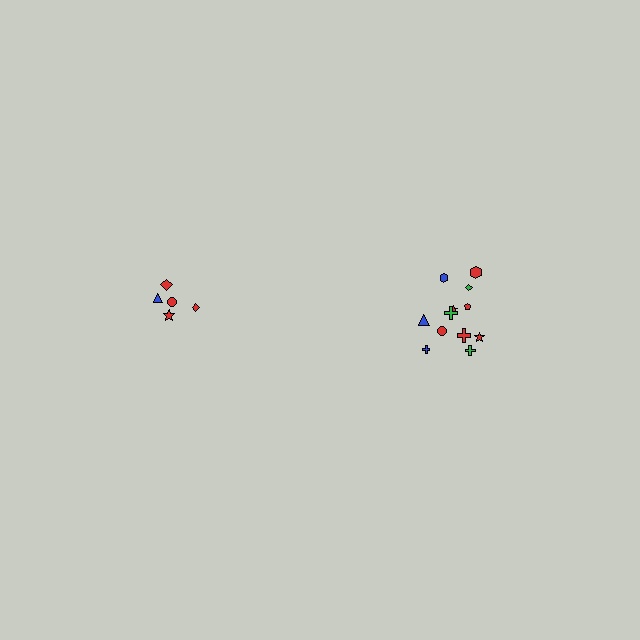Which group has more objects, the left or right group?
The right group.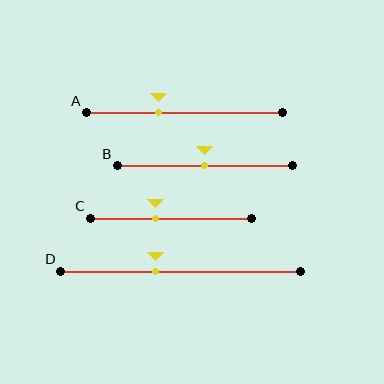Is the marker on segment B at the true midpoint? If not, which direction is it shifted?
Yes, the marker on segment B is at the true midpoint.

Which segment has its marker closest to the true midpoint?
Segment B has its marker closest to the true midpoint.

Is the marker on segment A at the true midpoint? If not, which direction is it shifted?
No, the marker on segment A is shifted to the left by about 13% of the segment length.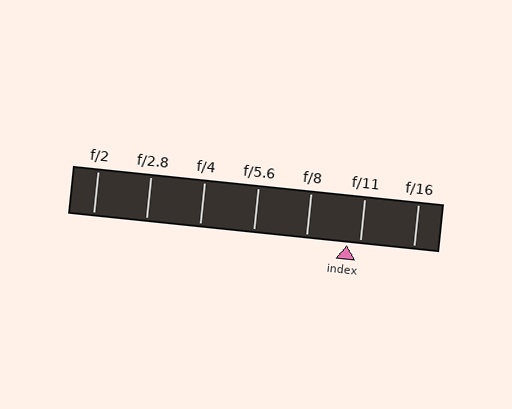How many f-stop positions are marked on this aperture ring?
There are 7 f-stop positions marked.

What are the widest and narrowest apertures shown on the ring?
The widest aperture shown is f/2 and the narrowest is f/16.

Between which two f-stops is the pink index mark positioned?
The index mark is between f/8 and f/11.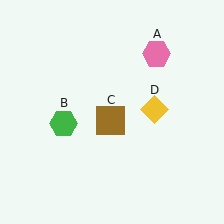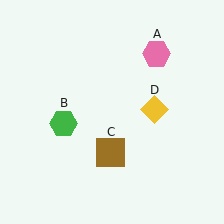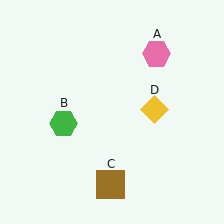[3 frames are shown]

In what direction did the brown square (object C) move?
The brown square (object C) moved down.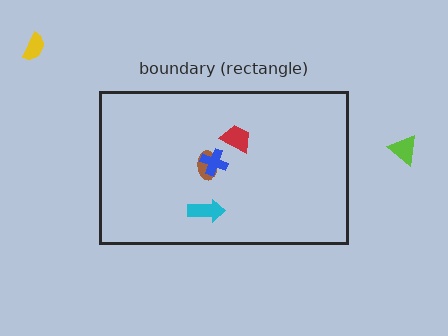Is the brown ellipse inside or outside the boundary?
Inside.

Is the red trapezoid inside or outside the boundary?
Inside.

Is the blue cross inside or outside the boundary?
Inside.